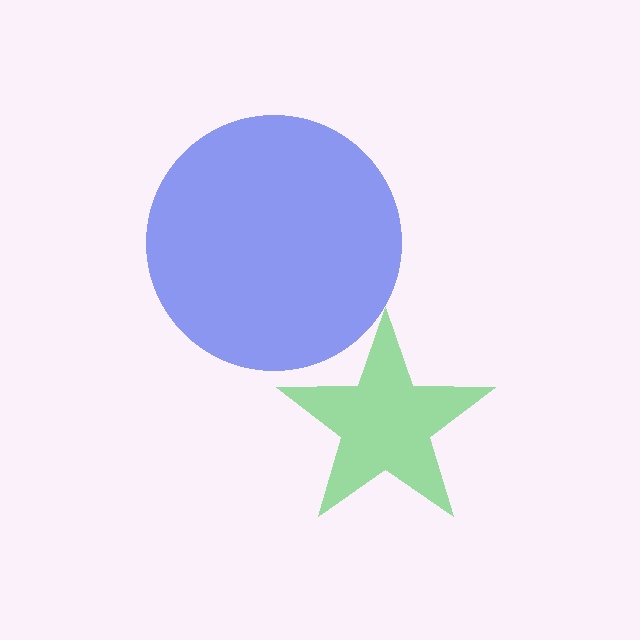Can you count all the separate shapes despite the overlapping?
Yes, there are 2 separate shapes.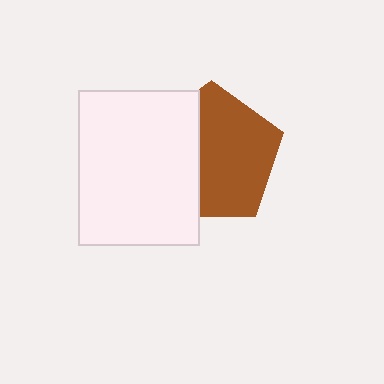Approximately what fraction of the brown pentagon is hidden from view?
Roughly 38% of the brown pentagon is hidden behind the white rectangle.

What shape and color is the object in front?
The object in front is a white rectangle.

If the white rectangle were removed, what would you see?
You would see the complete brown pentagon.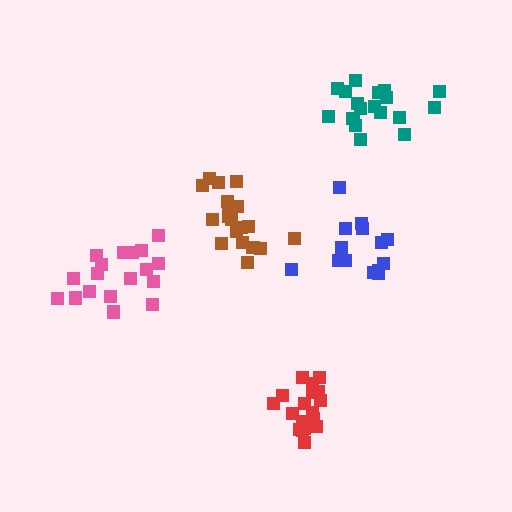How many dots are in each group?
Group 1: 18 dots, Group 2: 19 dots, Group 3: 14 dots, Group 4: 19 dots, Group 5: 18 dots (88 total).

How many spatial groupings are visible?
There are 5 spatial groupings.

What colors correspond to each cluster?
The clusters are colored: pink, red, blue, brown, teal.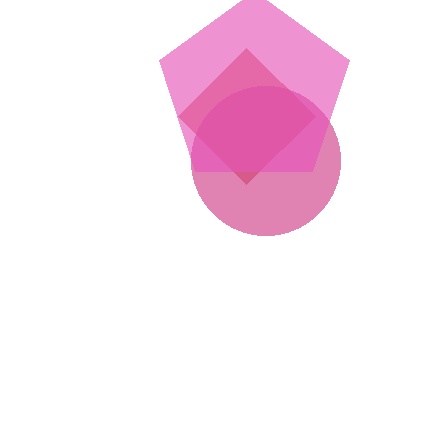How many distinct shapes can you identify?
There are 3 distinct shapes: a red diamond, a magenta circle, a pink pentagon.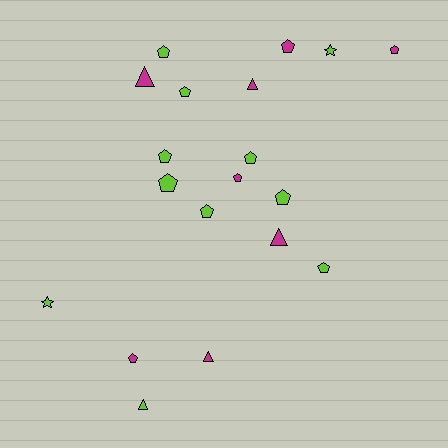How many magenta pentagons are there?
There are 4 magenta pentagons.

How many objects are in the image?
There are 19 objects.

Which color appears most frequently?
Lime, with 11 objects.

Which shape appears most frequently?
Pentagon, with 12 objects.